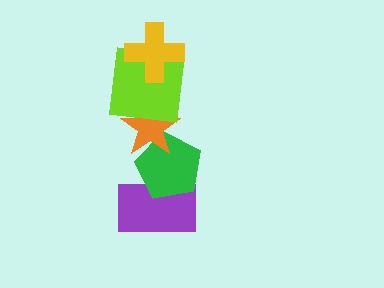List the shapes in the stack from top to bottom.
From top to bottom: the yellow cross, the lime square, the orange star, the green pentagon, the purple rectangle.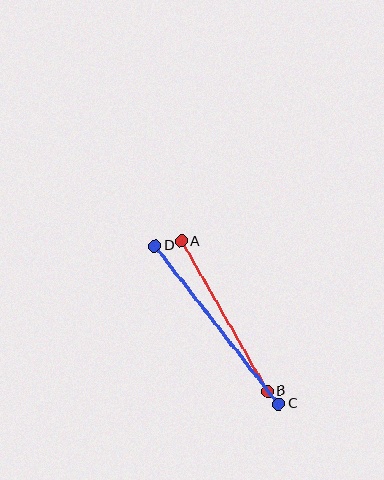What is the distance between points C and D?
The distance is approximately 201 pixels.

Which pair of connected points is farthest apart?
Points C and D are farthest apart.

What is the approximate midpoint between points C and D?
The midpoint is at approximately (217, 325) pixels.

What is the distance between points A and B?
The distance is approximately 173 pixels.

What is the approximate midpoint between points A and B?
The midpoint is at approximately (225, 316) pixels.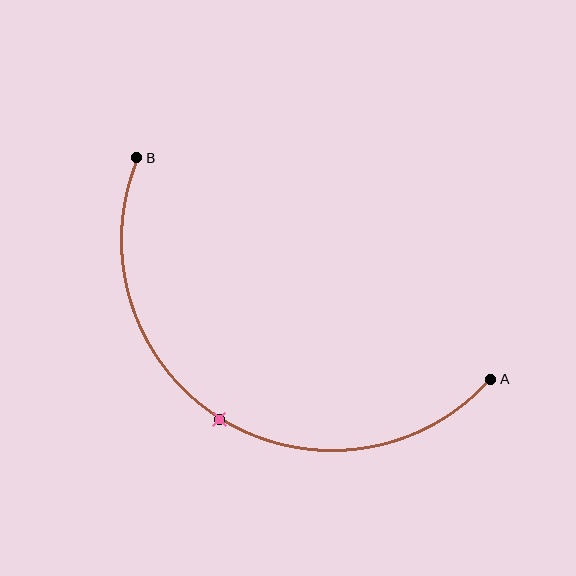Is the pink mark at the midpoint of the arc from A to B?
Yes. The pink mark lies on the arc at equal arc-length from both A and B — it is the arc midpoint.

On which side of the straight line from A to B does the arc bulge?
The arc bulges below the straight line connecting A and B.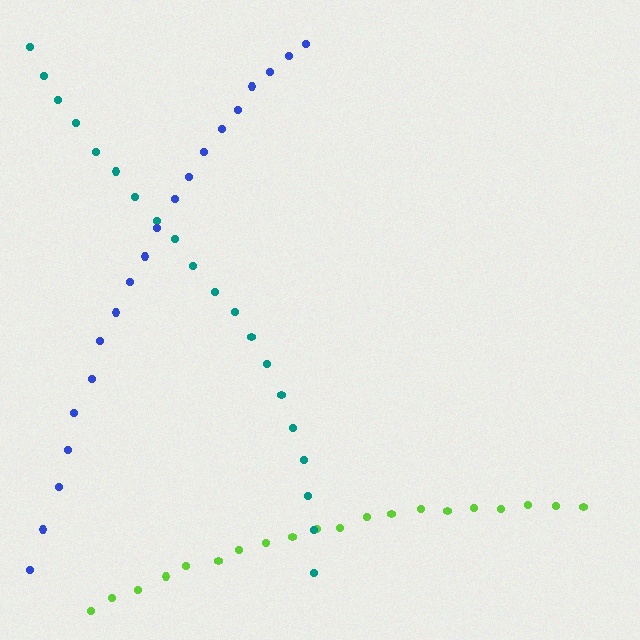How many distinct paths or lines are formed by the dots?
There are 3 distinct paths.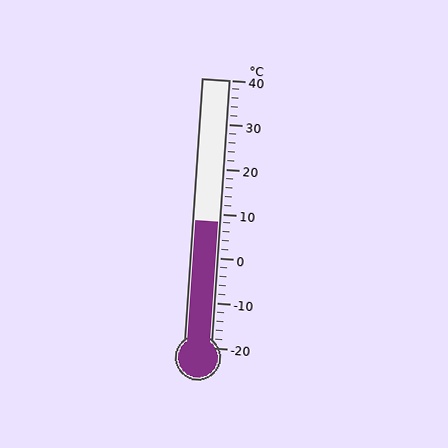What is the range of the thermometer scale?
The thermometer scale ranges from -20°C to 40°C.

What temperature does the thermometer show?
The thermometer shows approximately 8°C.